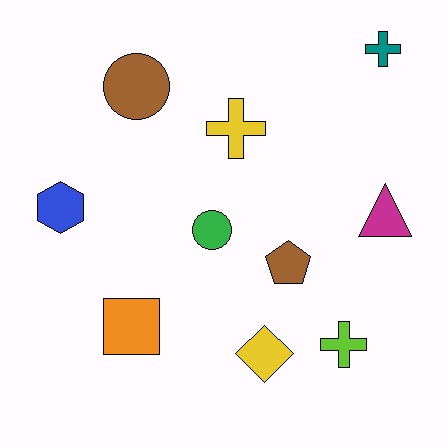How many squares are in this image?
There is 1 square.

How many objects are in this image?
There are 10 objects.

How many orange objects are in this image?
There is 1 orange object.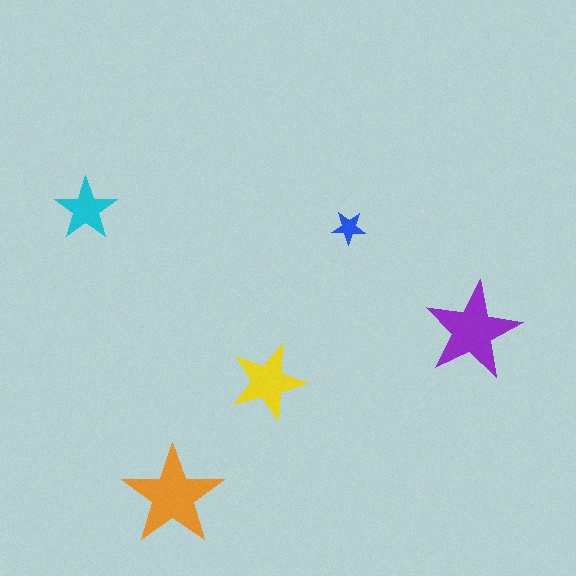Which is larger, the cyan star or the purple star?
The purple one.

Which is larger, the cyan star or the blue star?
The cyan one.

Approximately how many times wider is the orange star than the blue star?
About 3 times wider.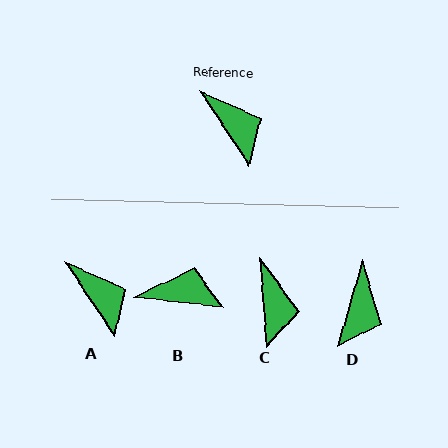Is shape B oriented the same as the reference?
No, it is off by about 50 degrees.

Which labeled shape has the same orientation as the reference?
A.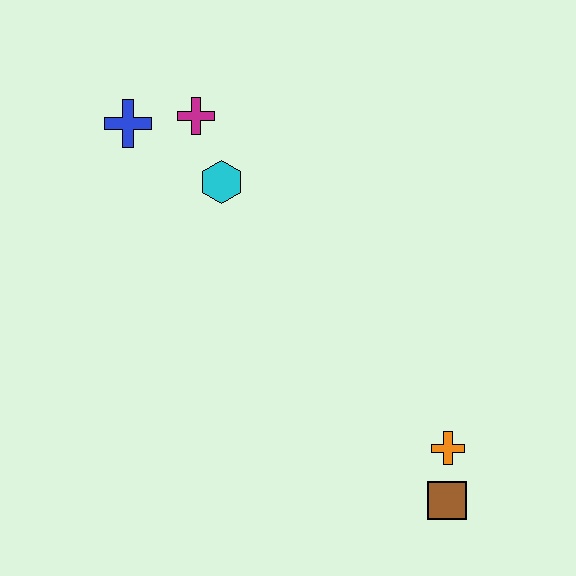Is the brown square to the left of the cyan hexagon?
No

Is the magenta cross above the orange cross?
Yes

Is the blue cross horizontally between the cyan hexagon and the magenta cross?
No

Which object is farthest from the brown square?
The blue cross is farthest from the brown square.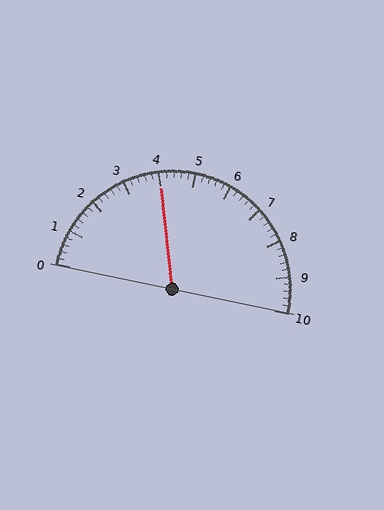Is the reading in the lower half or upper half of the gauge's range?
The reading is in the lower half of the range (0 to 10).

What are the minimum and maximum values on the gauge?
The gauge ranges from 0 to 10.